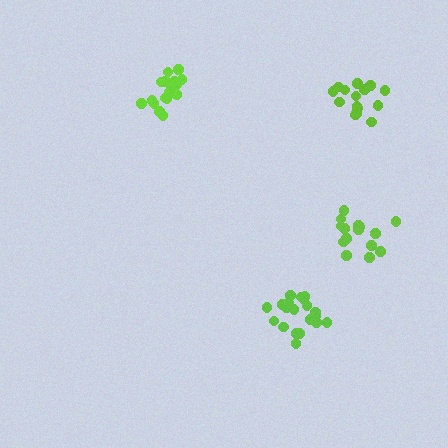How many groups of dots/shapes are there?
There are 4 groups.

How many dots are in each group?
Group 1: 20 dots, Group 2: 15 dots, Group 3: 15 dots, Group 4: 19 dots (69 total).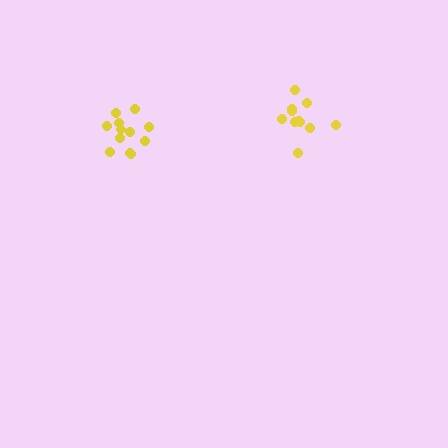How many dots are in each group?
Group 1: 11 dots, Group 2: 12 dots (23 total).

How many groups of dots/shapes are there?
There are 2 groups.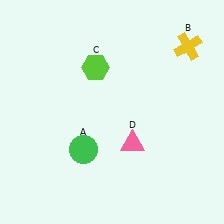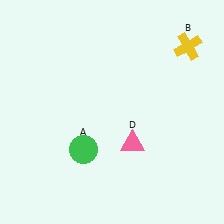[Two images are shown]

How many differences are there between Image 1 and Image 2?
There is 1 difference between the two images.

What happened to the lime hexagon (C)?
The lime hexagon (C) was removed in Image 2. It was in the top-left area of Image 1.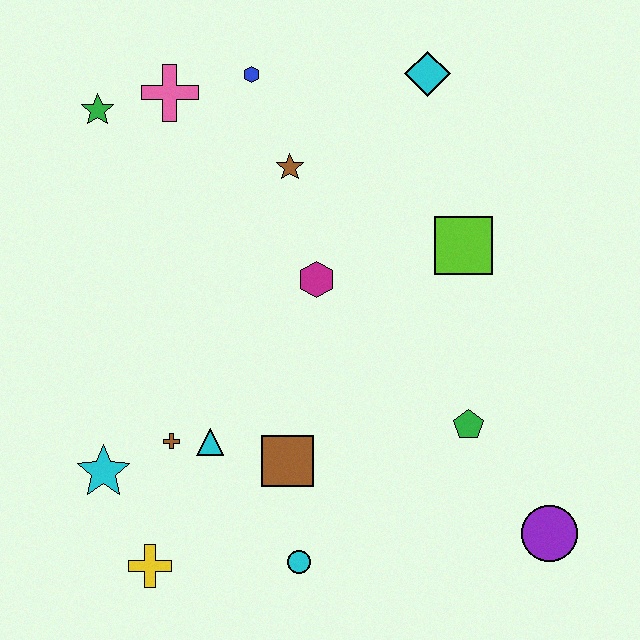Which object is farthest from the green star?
The purple circle is farthest from the green star.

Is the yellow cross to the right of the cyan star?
Yes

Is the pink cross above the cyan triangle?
Yes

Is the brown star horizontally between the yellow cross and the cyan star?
No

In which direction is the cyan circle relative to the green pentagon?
The cyan circle is to the left of the green pentagon.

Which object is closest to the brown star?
The blue hexagon is closest to the brown star.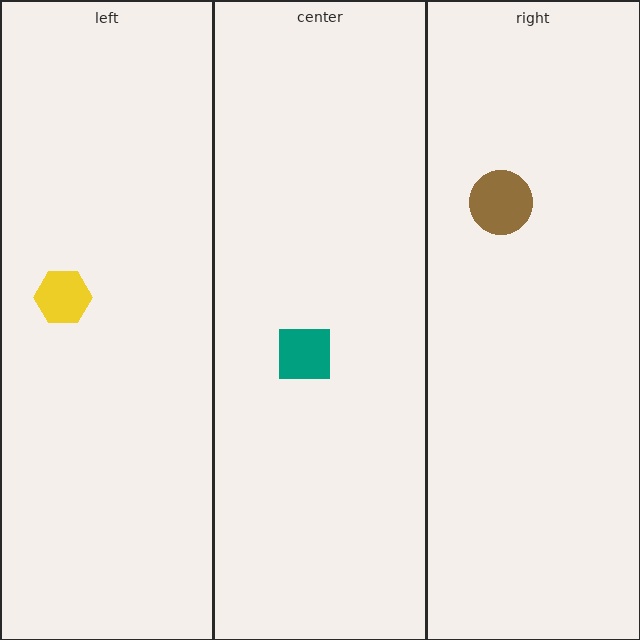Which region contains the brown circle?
The right region.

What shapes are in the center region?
The teal square.